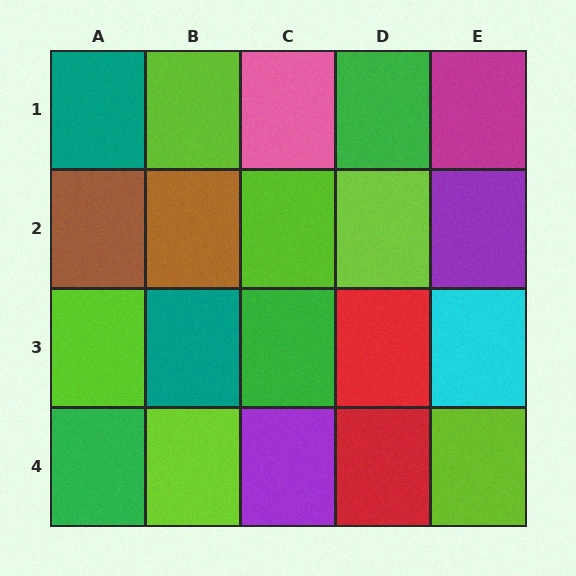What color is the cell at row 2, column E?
Purple.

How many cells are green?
3 cells are green.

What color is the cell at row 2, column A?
Brown.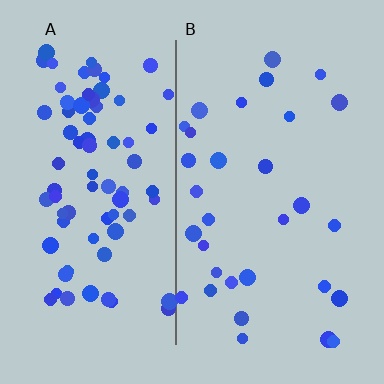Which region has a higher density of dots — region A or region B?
A (the left).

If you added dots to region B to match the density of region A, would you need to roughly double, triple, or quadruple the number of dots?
Approximately double.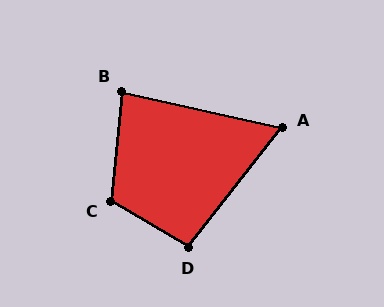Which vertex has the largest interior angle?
C, at approximately 116 degrees.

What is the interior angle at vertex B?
Approximately 83 degrees (acute).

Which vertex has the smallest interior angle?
A, at approximately 64 degrees.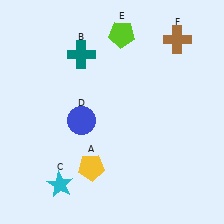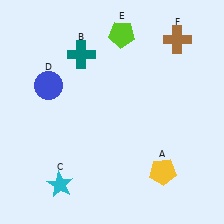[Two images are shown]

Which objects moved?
The objects that moved are: the yellow pentagon (A), the blue circle (D).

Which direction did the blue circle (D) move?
The blue circle (D) moved up.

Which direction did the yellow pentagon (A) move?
The yellow pentagon (A) moved right.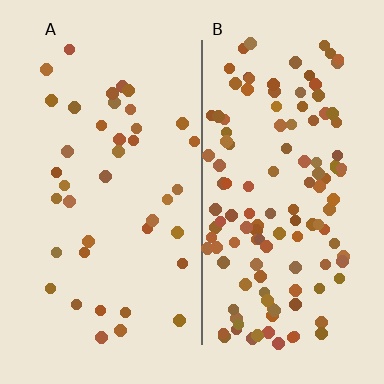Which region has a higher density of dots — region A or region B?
B (the right).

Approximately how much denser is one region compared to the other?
Approximately 3.2× — region B over region A.